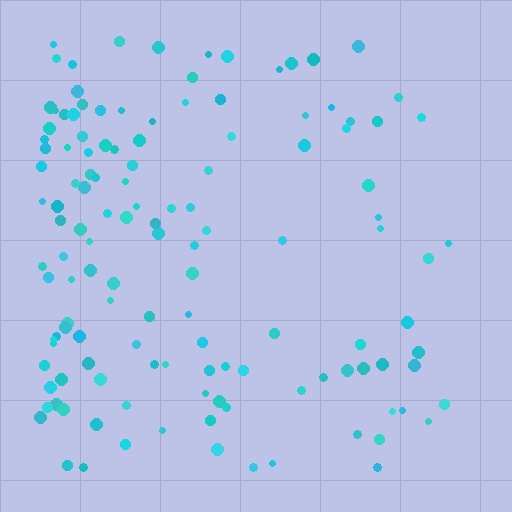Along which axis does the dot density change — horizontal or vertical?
Horizontal.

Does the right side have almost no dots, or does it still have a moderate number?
Still a moderate number, just noticeably fewer than the left.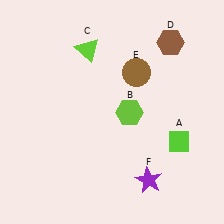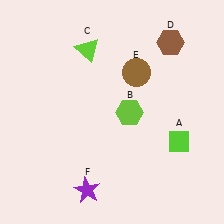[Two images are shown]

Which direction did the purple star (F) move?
The purple star (F) moved left.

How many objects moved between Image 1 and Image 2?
1 object moved between the two images.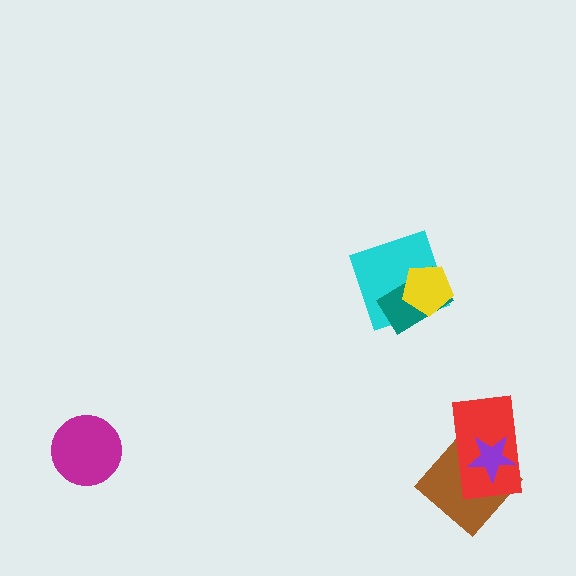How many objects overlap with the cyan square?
2 objects overlap with the cyan square.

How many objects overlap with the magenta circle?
0 objects overlap with the magenta circle.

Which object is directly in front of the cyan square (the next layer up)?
The teal rectangle is directly in front of the cyan square.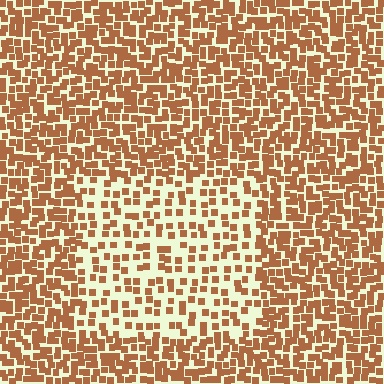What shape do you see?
I see a rectangle.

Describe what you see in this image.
The image contains small brown elements arranged at two different densities. A rectangle-shaped region is visible where the elements are less densely packed than the surrounding area.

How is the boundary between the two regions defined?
The boundary is defined by a change in element density (approximately 2.1x ratio). All elements are the same color, size, and shape.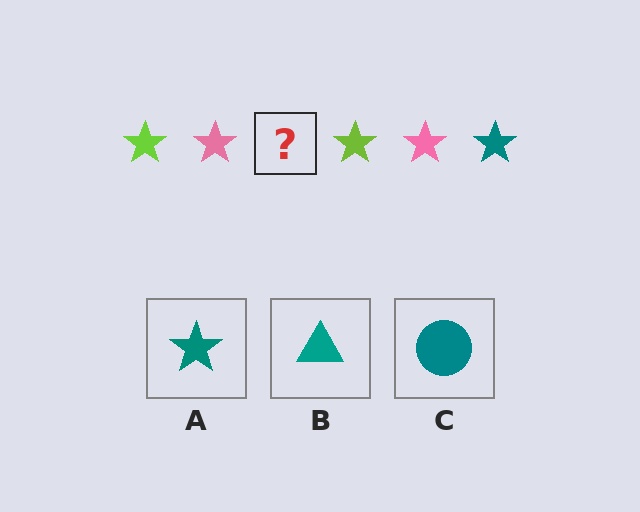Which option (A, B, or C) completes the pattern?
A.